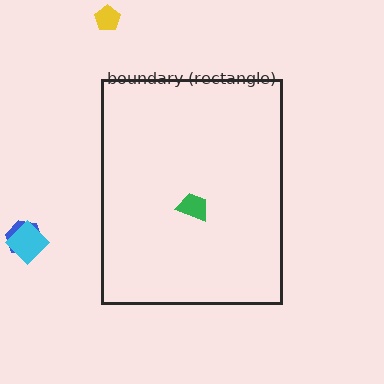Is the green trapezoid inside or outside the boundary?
Inside.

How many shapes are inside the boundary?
1 inside, 3 outside.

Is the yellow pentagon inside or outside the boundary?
Outside.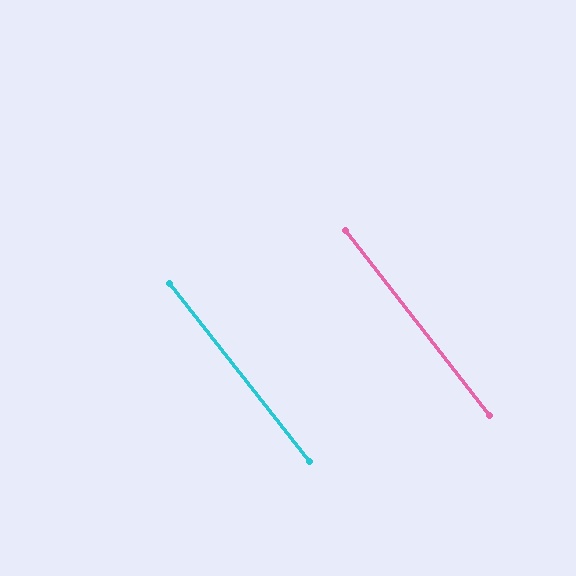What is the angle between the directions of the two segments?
Approximately 0 degrees.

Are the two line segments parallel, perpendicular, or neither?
Parallel — their directions differ by only 0.5°.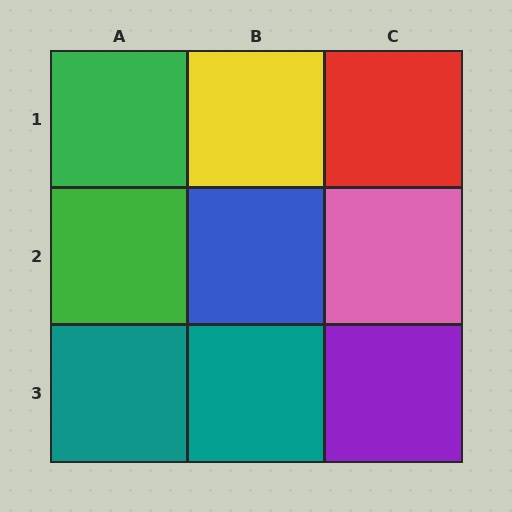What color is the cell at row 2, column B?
Blue.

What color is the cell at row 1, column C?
Red.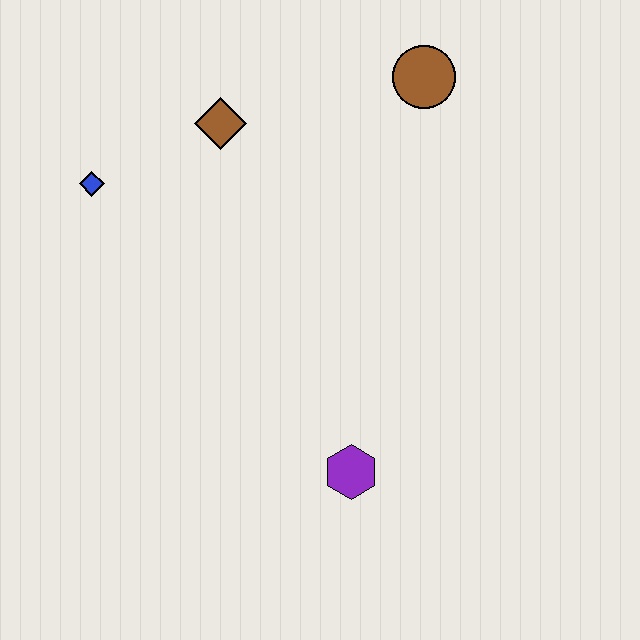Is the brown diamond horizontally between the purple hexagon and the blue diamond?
Yes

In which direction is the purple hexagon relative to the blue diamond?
The purple hexagon is below the blue diamond.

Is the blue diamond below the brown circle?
Yes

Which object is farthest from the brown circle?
The purple hexagon is farthest from the brown circle.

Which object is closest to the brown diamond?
The blue diamond is closest to the brown diamond.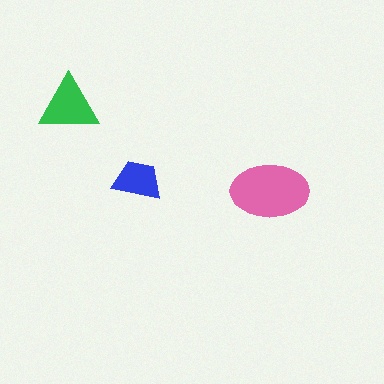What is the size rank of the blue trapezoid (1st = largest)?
3rd.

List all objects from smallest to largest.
The blue trapezoid, the green triangle, the pink ellipse.